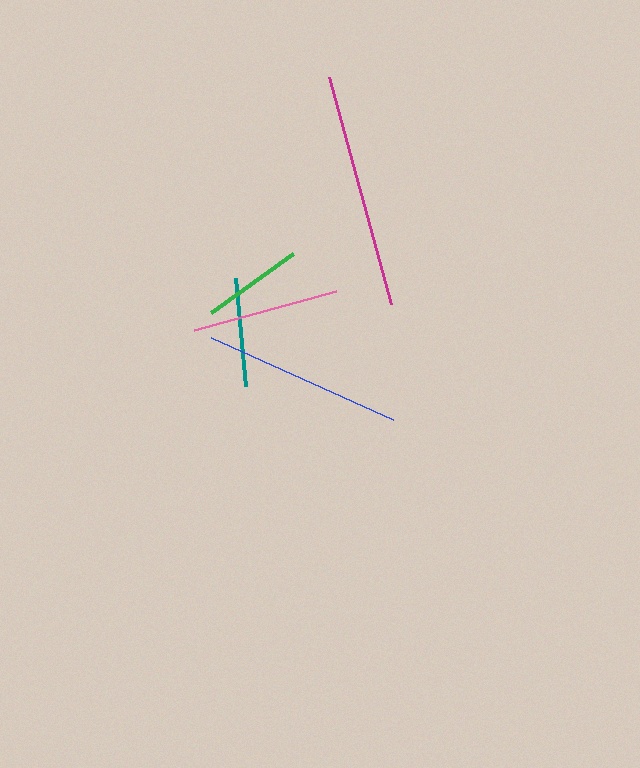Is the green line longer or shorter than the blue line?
The blue line is longer than the green line.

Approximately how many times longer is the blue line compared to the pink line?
The blue line is approximately 1.4 times the length of the pink line.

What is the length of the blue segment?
The blue segment is approximately 200 pixels long.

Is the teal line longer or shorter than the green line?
The teal line is longer than the green line.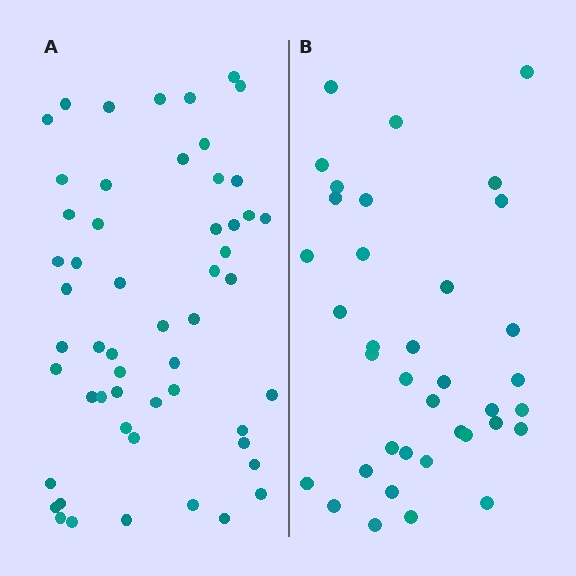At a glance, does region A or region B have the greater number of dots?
Region A (the left region) has more dots.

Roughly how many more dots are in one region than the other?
Region A has approximately 15 more dots than region B.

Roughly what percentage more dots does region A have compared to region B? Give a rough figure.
About 45% more.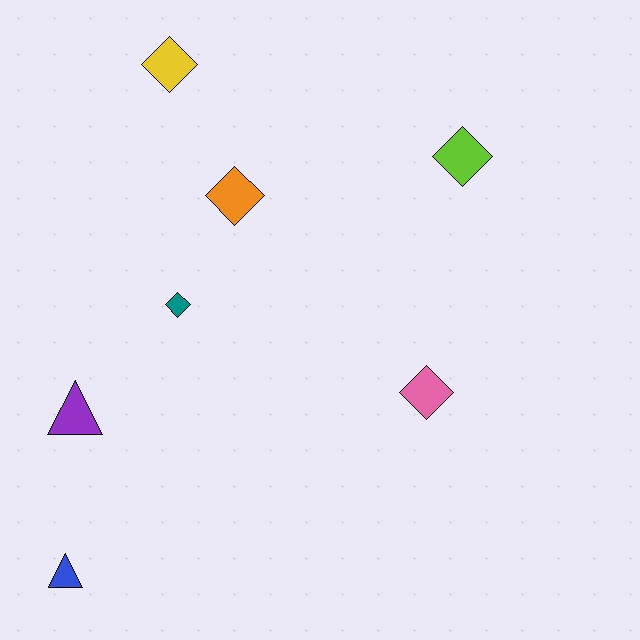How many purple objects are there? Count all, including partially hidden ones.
There is 1 purple object.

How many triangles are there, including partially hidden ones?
There are 2 triangles.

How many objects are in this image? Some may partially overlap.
There are 7 objects.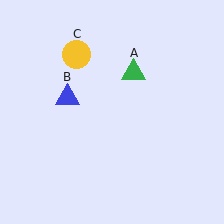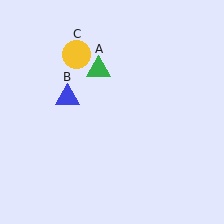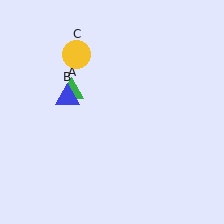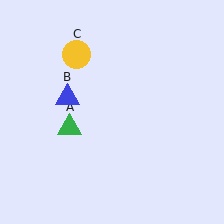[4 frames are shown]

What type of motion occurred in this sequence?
The green triangle (object A) rotated counterclockwise around the center of the scene.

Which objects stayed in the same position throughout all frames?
Blue triangle (object B) and yellow circle (object C) remained stationary.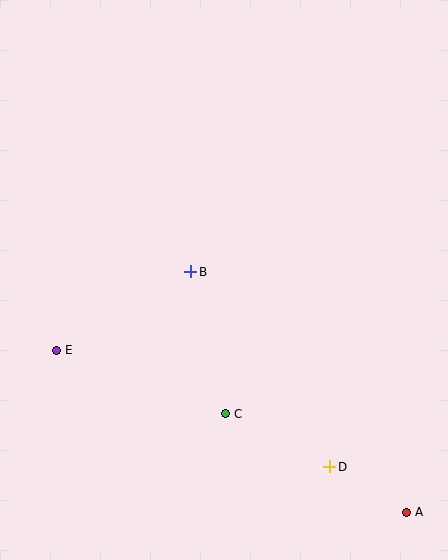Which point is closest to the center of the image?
Point B at (191, 272) is closest to the center.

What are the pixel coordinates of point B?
Point B is at (191, 272).